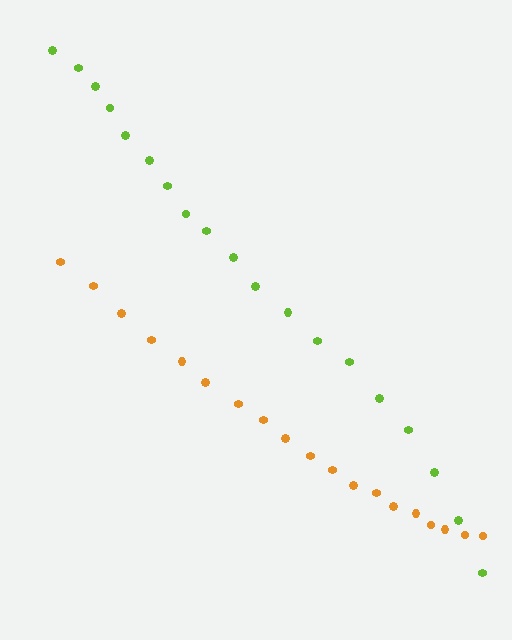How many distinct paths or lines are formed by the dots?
There are 2 distinct paths.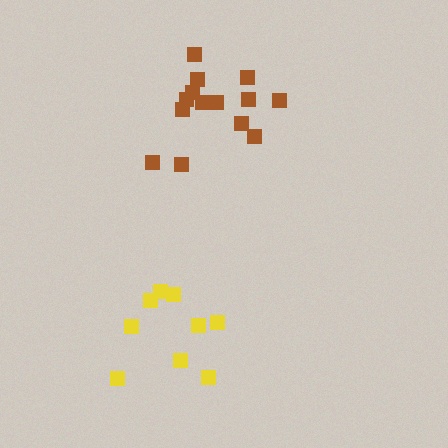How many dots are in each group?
Group 1: 14 dots, Group 2: 9 dots (23 total).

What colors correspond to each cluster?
The clusters are colored: brown, yellow.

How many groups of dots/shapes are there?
There are 2 groups.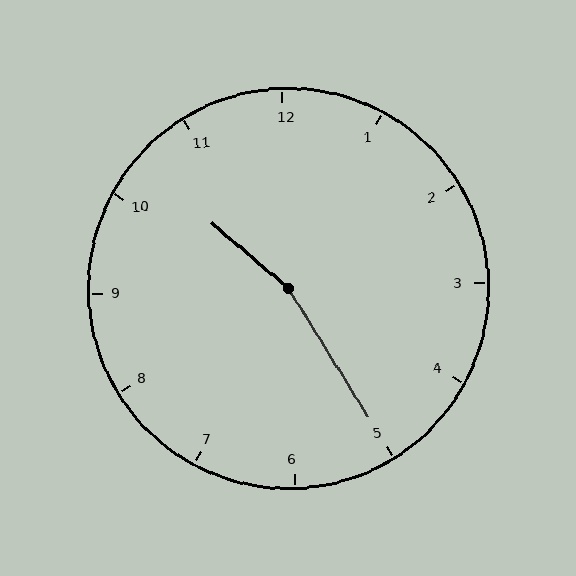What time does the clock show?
10:25.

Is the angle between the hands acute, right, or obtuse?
It is obtuse.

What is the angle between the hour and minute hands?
Approximately 162 degrees.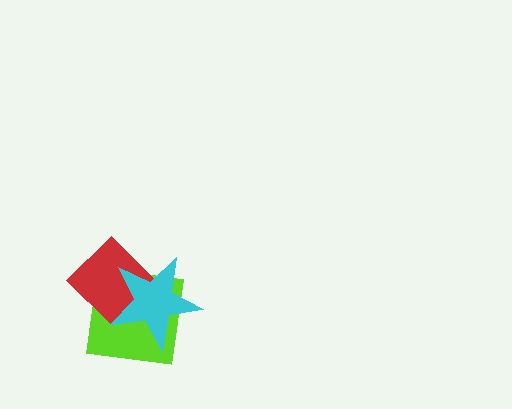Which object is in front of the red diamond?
The cyan star is in front of the red diamond.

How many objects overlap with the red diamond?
2 objects overlap with the red diamond.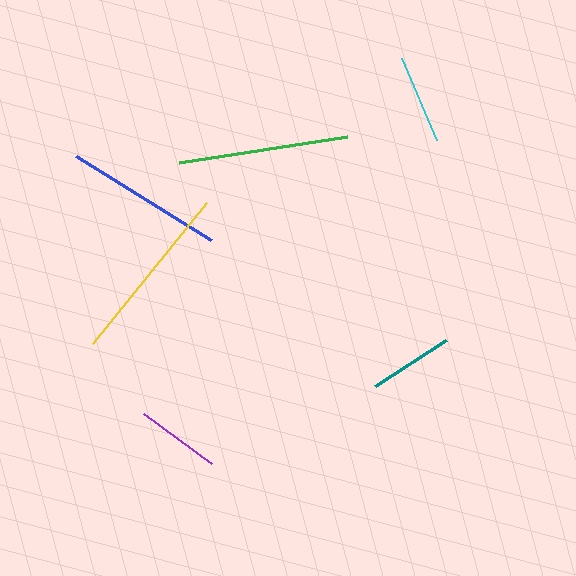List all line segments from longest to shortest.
From longest to shortest: yellow, green, blue, cyan, teal, purple.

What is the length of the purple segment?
The purple segment is approximately 85 pixels long.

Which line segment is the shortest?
The purple line is the shortest at approximately 85 pixels.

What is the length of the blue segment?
The blue segment is approximately 159 pixels long.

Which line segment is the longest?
The yellow line is the longest at approximately 181 pixels.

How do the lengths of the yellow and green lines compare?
The yellow and green lines are approximately the same length.